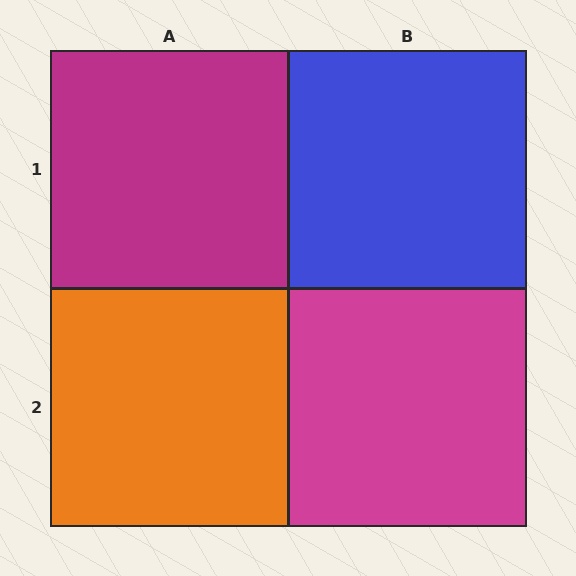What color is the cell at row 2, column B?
Magenta.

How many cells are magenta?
2 cells are magenta.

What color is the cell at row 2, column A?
Orange.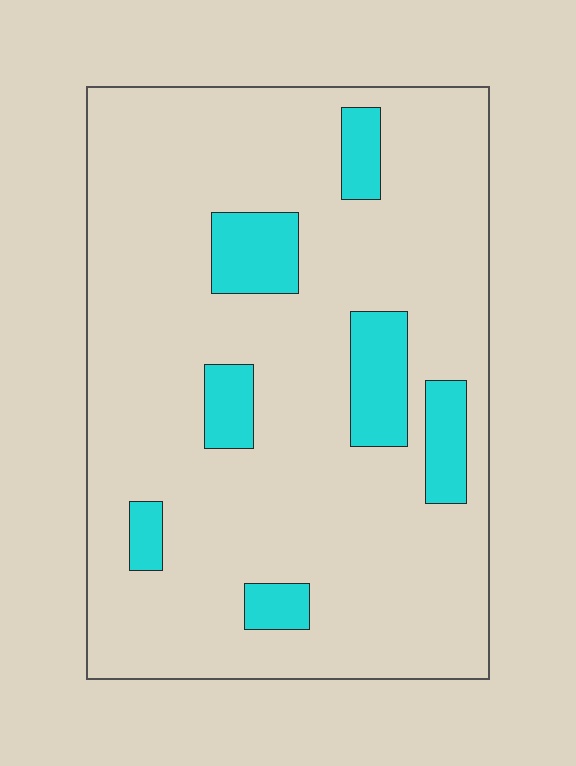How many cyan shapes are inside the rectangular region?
7.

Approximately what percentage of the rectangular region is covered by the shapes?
Approximately 15%.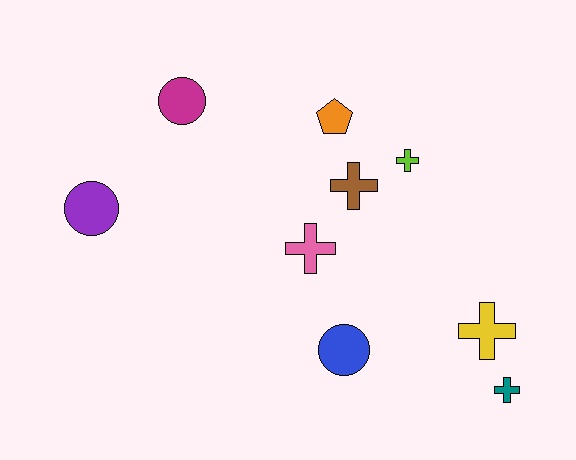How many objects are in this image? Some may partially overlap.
There are 9 objects.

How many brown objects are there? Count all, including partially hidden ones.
There is 1 brown object.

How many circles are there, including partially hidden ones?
There are 3 circles.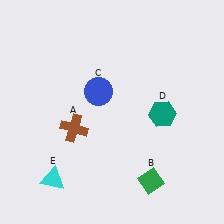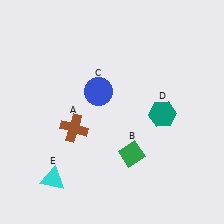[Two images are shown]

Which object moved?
The green diamond (B) moved up.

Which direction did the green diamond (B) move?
The green diamond (B) moved up.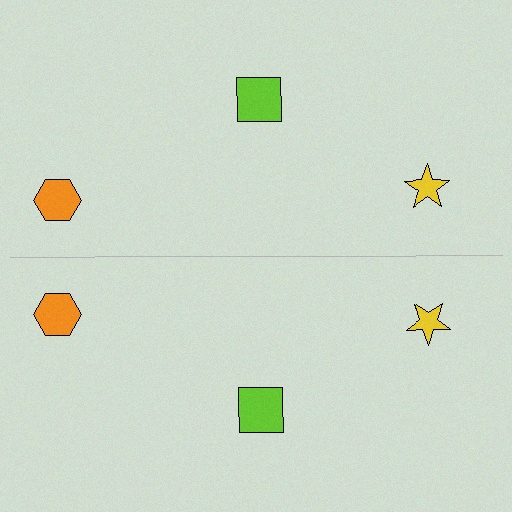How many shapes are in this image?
There are 6 shapes in this image.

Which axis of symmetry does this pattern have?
The pattern has a horizontal axis of symmetry running through the center of the image.